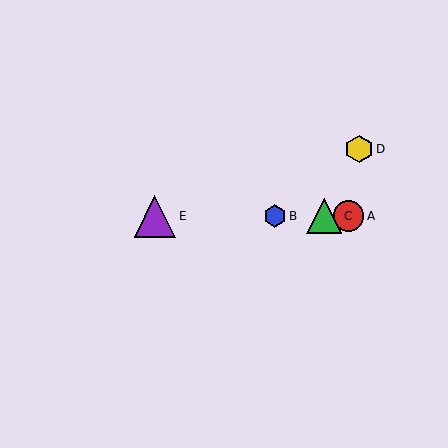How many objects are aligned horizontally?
4 objects (A, B, C, E) are aligned horizontally.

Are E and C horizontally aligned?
Yes, both are at y≈216.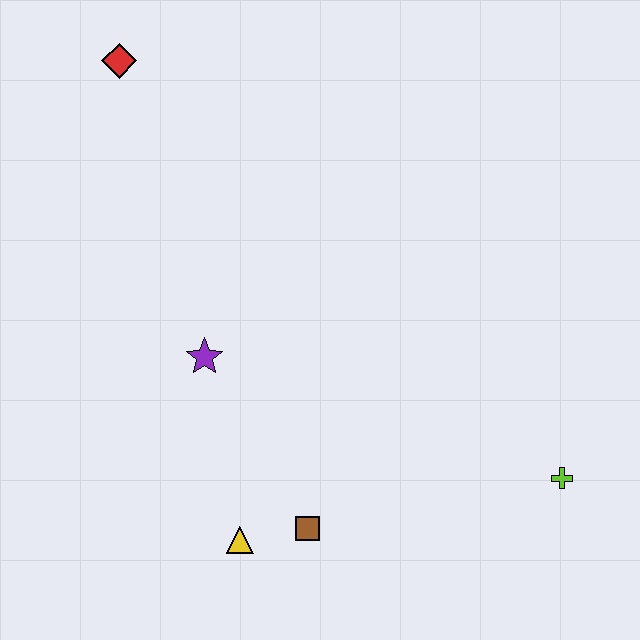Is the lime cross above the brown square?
Yes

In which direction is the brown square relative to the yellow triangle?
The brown square is to the right of the yellow triangle.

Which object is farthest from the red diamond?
The lime cross is farthest from the red diamond.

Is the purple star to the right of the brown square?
No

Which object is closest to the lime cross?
The brown square is closest to the lime cross.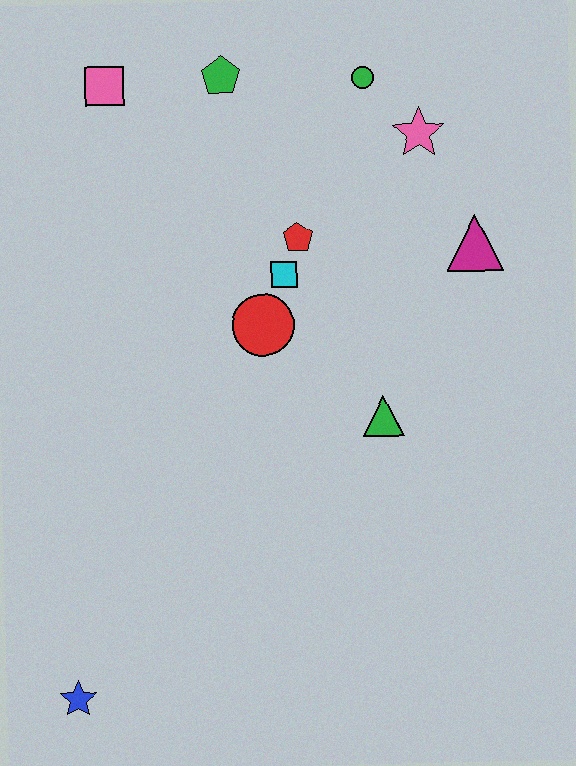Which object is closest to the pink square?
The green pentagon is closest to the pink square.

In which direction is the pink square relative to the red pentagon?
The pink square is to the left of the red pentagon.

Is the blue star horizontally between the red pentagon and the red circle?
No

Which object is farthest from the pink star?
The blue star is farthest from the pink star.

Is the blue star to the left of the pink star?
Yes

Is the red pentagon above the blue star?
Yes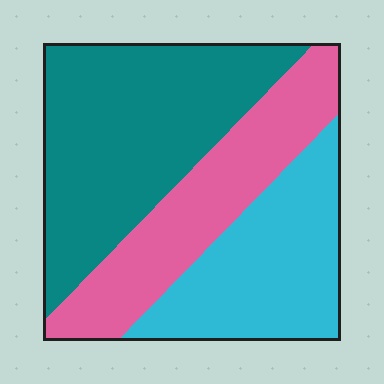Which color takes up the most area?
Teal, at roughly 45%.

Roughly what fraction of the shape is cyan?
Cyan takes up between a quarter and a half of the shape.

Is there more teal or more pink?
Teal.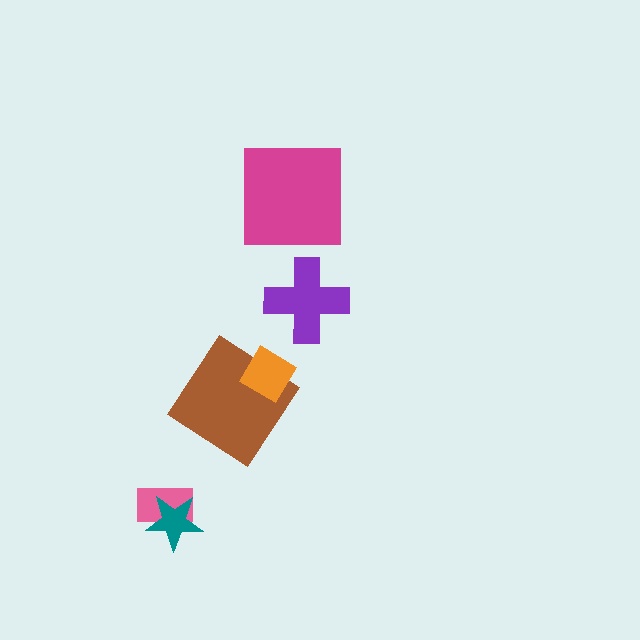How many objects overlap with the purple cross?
0 objects overlap with the purple cross.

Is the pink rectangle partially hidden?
Yes, it is partially covered by another shape.